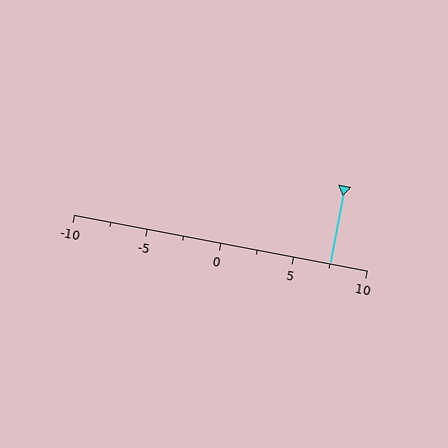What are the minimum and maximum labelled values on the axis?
The axis runs from -10 to 10.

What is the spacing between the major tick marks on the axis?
The major ticks are spaced 5 apart.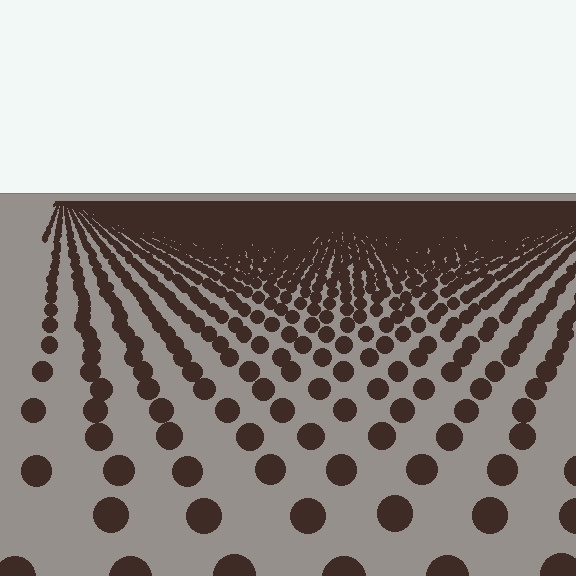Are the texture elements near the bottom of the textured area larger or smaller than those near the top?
Larger. Near the bottom, elements are closer to the viewer and appear at a bigger on-screen size.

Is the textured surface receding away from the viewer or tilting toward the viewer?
The surface is receding away from the viewer. Texture elements get smaller and denser toward the top.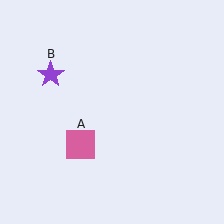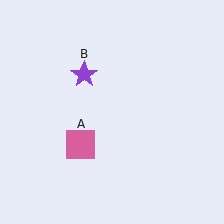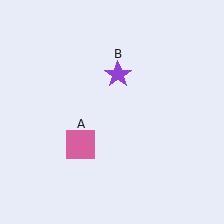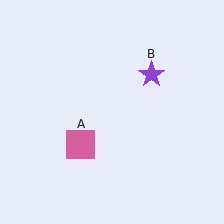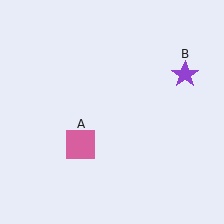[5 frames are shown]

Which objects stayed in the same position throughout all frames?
Pink square (object A) remained stationary.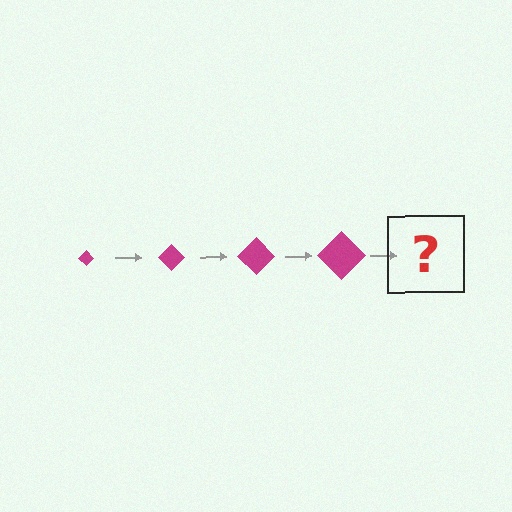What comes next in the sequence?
The next element should be a magenta diamond, larger than the previous one.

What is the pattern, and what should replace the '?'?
The pattern is that the diamond gets progressively larger each step. The '?' should be a magenta diamond, larger than the previous one.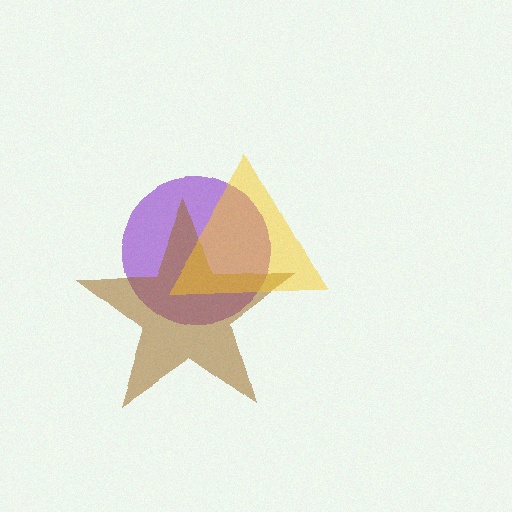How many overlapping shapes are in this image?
There are 3 overlapping shapes in the image.